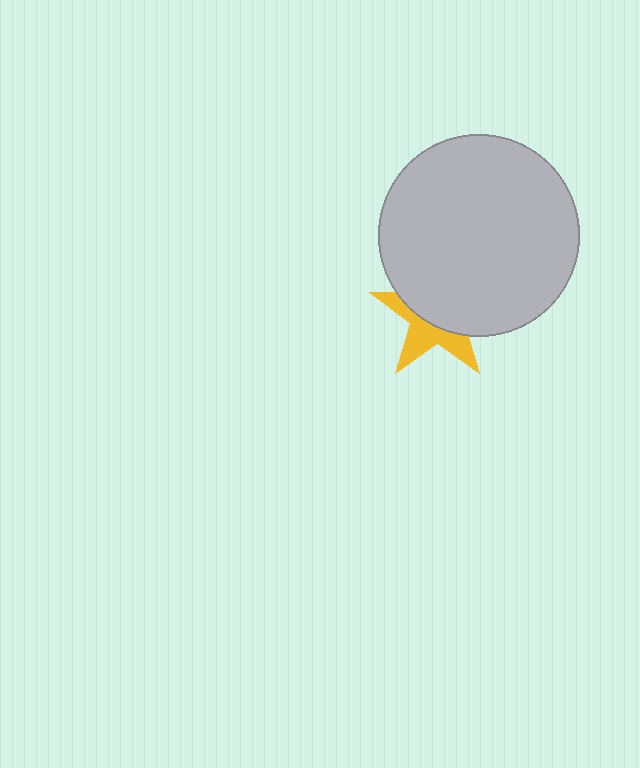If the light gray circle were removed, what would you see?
You would see the complete yellow star.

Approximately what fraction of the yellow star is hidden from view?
Roughly 58% of the yellow star is hidden behind the light gray circle.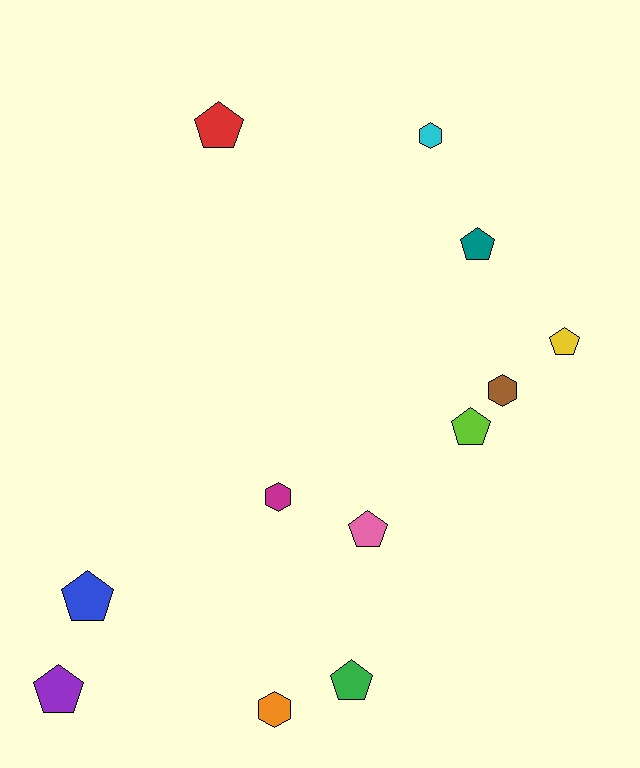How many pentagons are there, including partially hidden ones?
There are 8 pentagons.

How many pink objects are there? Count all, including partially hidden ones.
There is 1 pink object.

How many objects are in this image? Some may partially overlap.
There are 12 objects.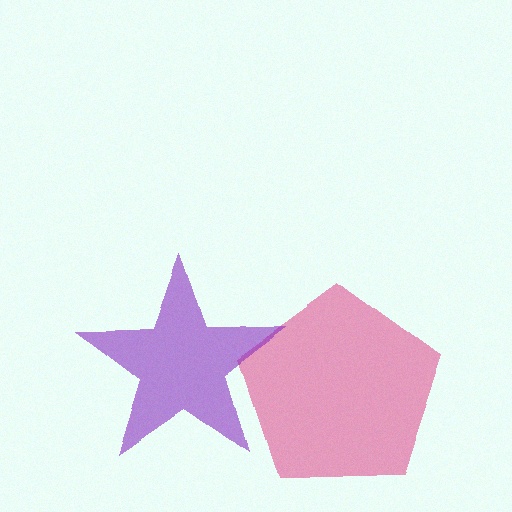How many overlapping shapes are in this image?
There are 2 overlapping shapes in the image.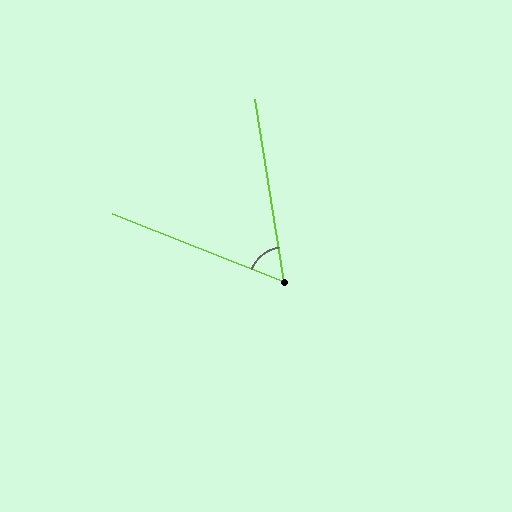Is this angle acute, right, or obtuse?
It is acute.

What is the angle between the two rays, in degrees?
Approximately 59 degrees.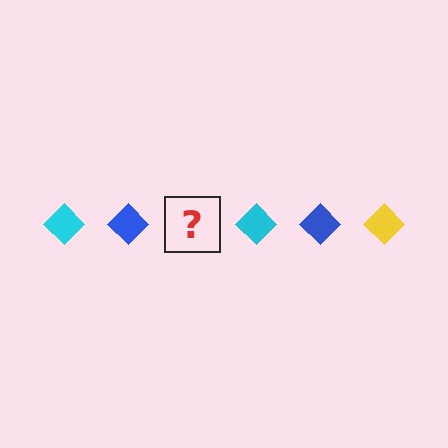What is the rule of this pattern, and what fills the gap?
The rule is that the pattern cycles through cyan, blue, yellow diamonds. The gap should be filled with a yellow diamond.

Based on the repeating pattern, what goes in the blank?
The blank should be a yellow diamond.